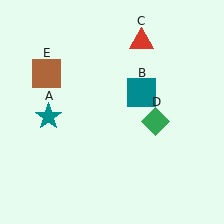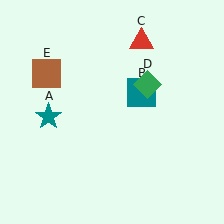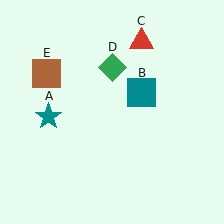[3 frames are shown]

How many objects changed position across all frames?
1 object changed position: green diamond (object D).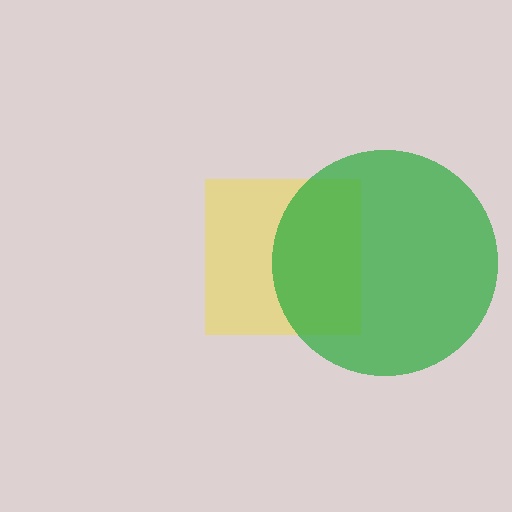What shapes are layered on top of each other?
The layered shapes are: a yellow square, a green circle.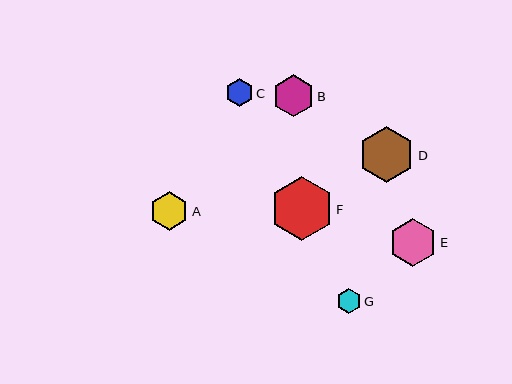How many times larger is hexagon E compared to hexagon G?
Hexagon E is approximately 2.0 times the size of hexagon G.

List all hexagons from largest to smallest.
From largest to smallest: F, D, E, B, A, C, G.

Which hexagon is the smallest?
Hexagon G is the smallest with a size of approximately 25 pixels.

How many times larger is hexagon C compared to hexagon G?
Hexagon C is approximately 1.1 times the size of hexagon G.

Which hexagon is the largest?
Hexagon F is the largest with a size of approximately 63 pixels.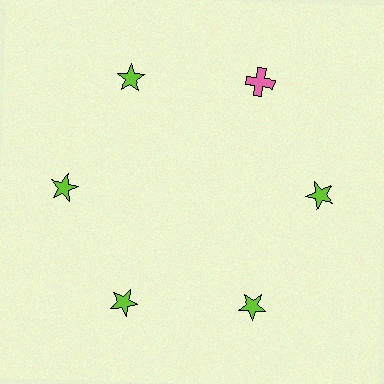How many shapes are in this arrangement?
There are 6 shapes arranged in a ring pattern.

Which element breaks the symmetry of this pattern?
The pink cross at roughly the 1 o'clock position breaks the symmetry. All other shapes are lime stars.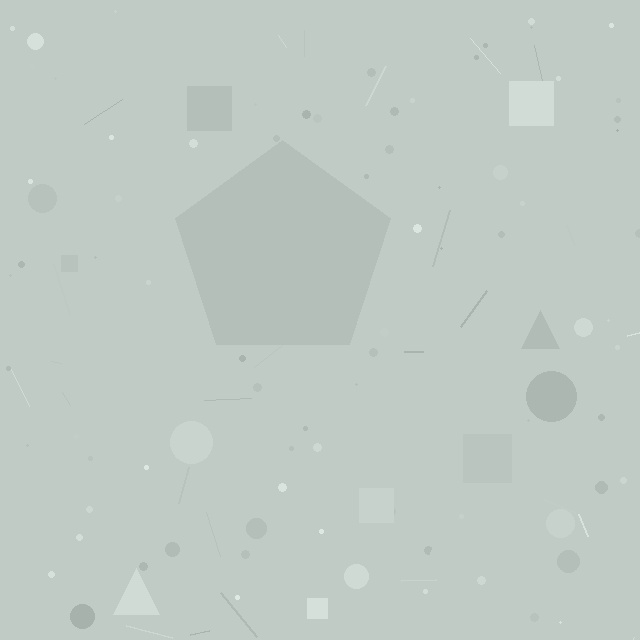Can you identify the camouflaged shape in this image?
The camouflaged shape is a pentagon.